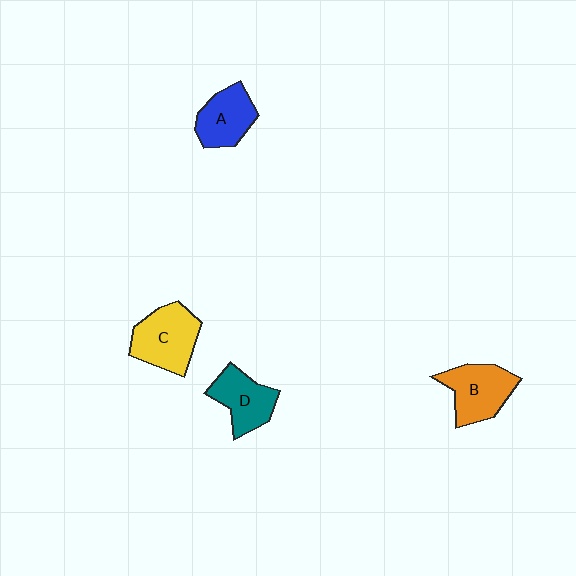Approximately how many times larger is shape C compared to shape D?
Approximately 1.2 times.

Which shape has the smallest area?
Shape A (blue).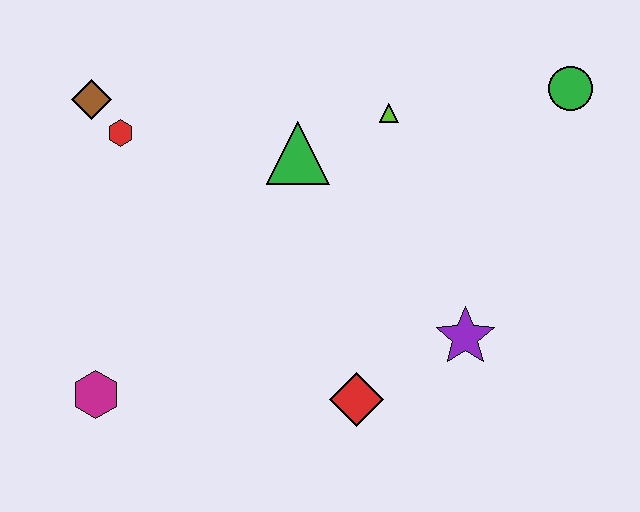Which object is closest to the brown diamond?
The red hexagon is closest to the brown diamond.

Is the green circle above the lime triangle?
Yes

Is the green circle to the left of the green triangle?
No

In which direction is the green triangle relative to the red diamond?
The green triangle is above the red diamond.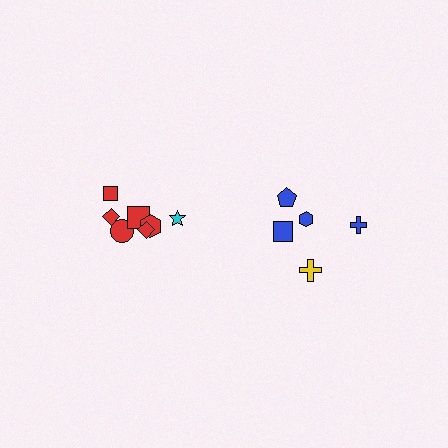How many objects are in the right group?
There are 5 objects.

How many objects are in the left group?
There are 7 objects.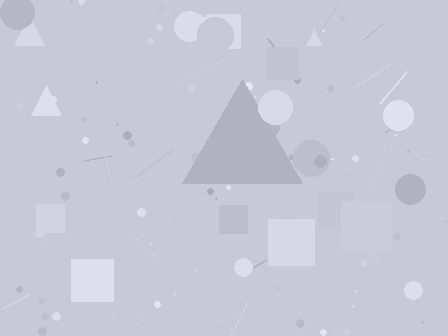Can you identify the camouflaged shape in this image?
The camouflaged shape is a triangle.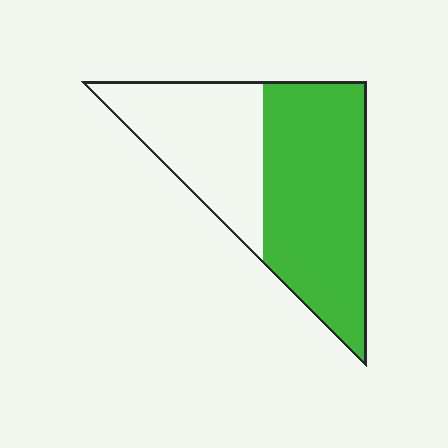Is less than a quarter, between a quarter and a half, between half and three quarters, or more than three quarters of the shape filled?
Between half and three quarters.